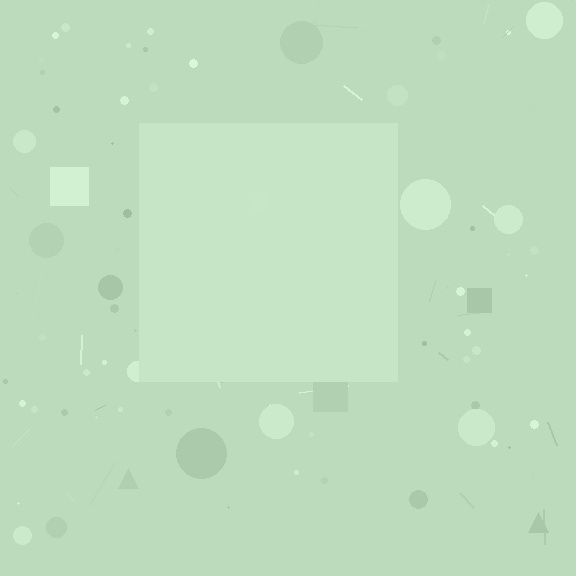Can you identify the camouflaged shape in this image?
The camouflaged shape is a square.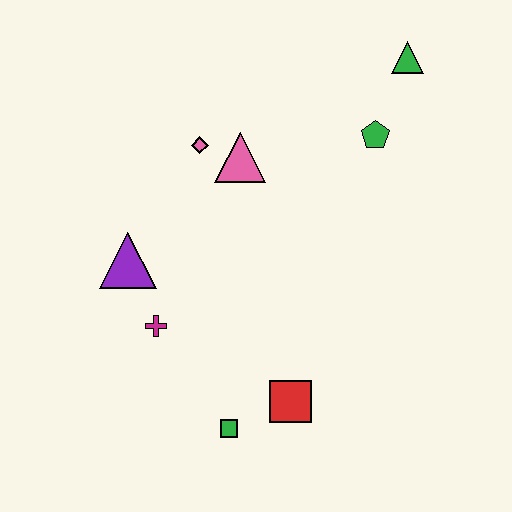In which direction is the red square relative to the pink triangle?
The red square is below the pink triangle.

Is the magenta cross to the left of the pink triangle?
Yes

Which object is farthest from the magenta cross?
The green triangle is farthest from the magenta cross.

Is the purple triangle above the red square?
Yes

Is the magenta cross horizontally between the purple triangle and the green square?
Yes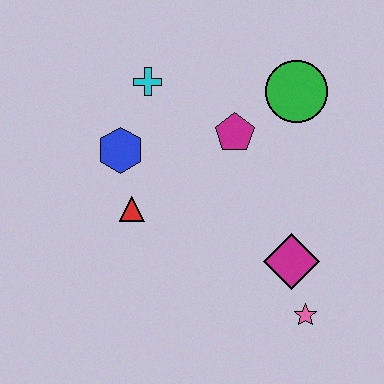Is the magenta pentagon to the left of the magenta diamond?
Yes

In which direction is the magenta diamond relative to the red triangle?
The magenta diamond is to the right of the red triangle.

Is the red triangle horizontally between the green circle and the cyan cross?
No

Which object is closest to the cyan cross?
The blue hexagon is closest to the cyan cross.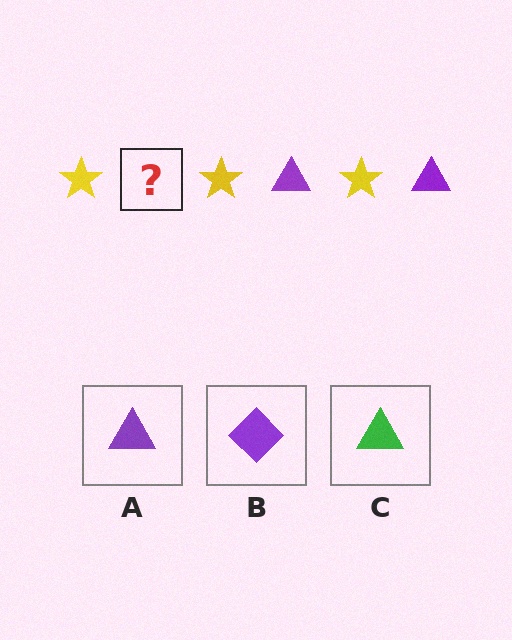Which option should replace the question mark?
Option A.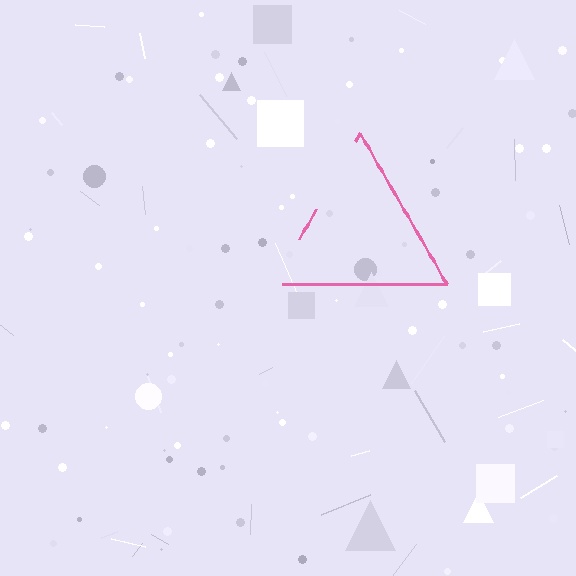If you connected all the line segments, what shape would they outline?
They would outline a triangle.